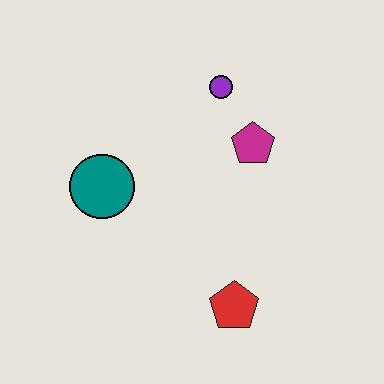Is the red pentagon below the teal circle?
Yes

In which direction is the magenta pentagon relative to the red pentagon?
The magenta pentagon is above the red pentagon.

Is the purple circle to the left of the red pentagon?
Yes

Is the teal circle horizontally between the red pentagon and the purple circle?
No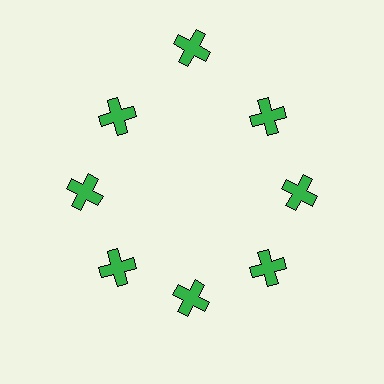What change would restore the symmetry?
The symmetry would be restored by moving it inward, back onto the ring so that all 8 crosses sit at equal angles and equal distance from the center.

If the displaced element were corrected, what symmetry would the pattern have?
It would have 8-fold rotational symmetry — the pattern would map onto itself every 45 degrees.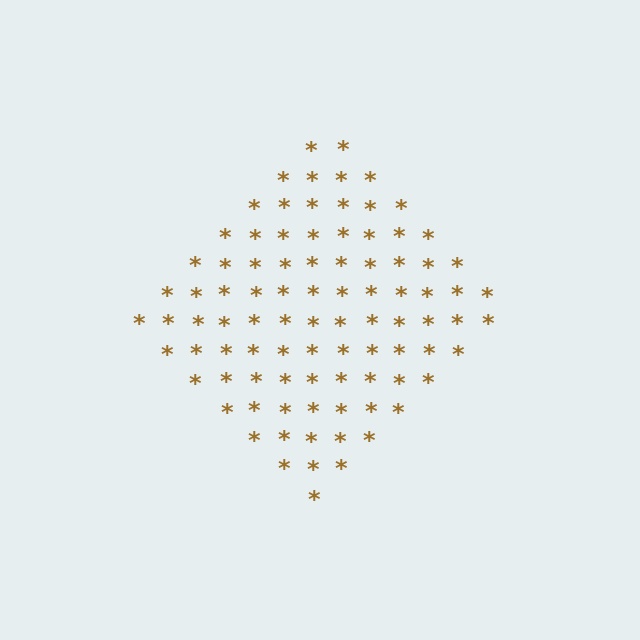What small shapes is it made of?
It is made of small asterisks.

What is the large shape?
The large shape is a diamond.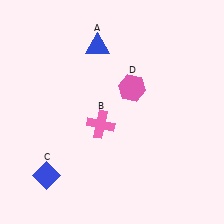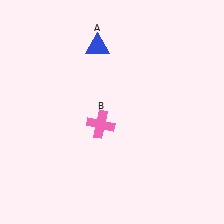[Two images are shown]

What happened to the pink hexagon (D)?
The pink hexagon (D) was removed in Image 2. It was in the top-right area of Image 1.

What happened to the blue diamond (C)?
The blue diamond (C) was removed in Image 2. It was in the bottom-left area of Image 1.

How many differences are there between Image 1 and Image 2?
There are 2 differences between the two images.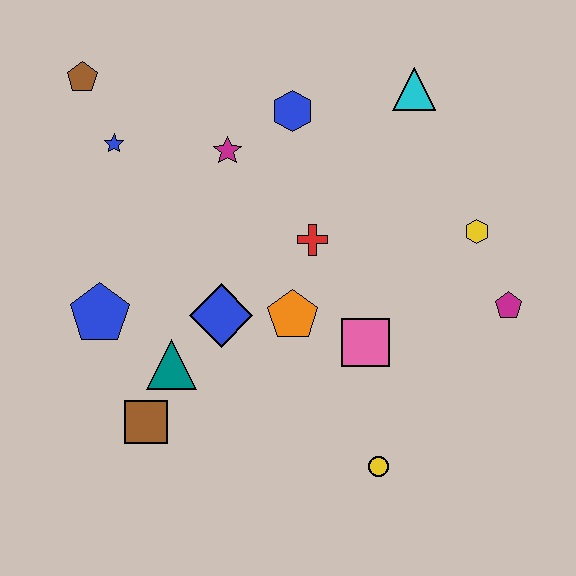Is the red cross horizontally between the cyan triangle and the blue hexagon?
Yes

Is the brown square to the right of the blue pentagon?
Yes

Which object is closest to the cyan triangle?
The blue hexagon is closest to the cyan triangle.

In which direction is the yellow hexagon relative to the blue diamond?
The yellow hexagon is to the right of the blue diamond.